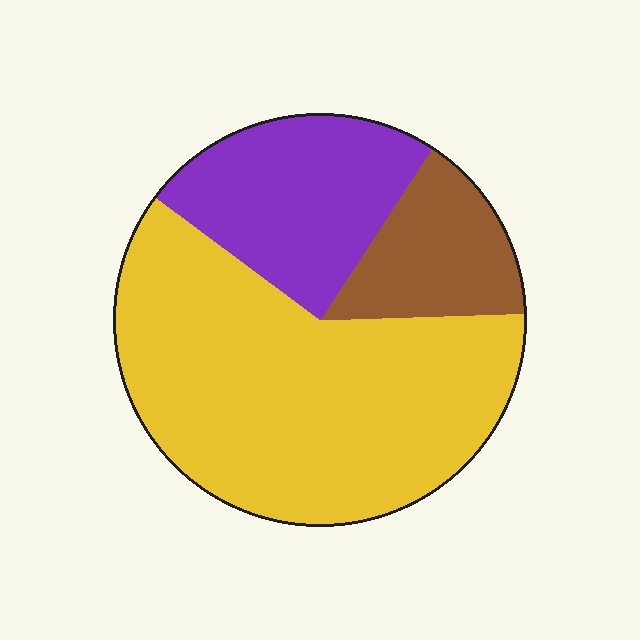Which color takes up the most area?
Yellow, at roughly 60%.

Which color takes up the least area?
Brown, at roughly 15%.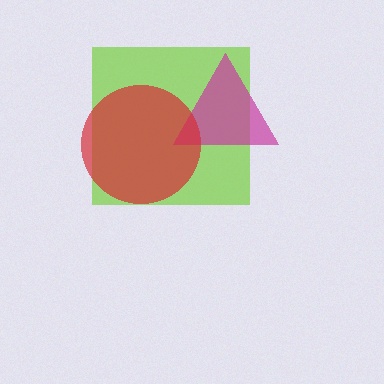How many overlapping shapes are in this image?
There are 3 overlapping shapes in the image.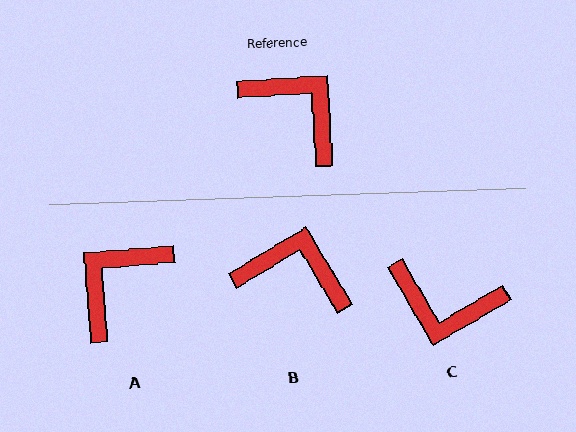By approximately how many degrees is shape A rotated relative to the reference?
Approximately 91 degrees counter-clockwise.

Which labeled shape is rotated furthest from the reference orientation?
C, about 154 degrees away.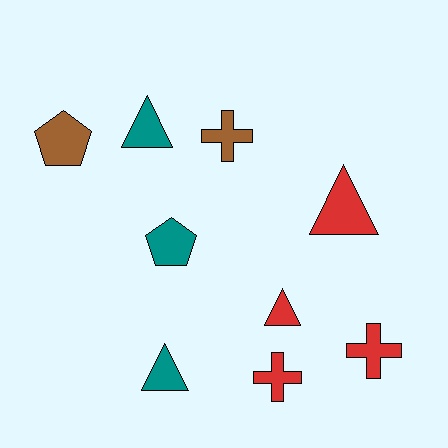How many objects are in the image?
There are 9 objects.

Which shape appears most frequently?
Triangle, with 4 objects.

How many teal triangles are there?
There are 2 teal triangles.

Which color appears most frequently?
Red, with 4 objects.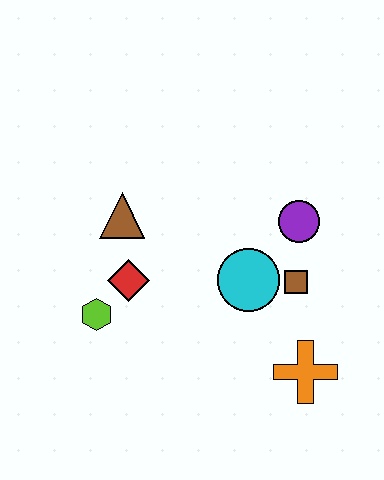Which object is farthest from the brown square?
The lime hexagon is farthest from the brown square.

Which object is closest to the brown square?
The cyan circle is closest to the brown square.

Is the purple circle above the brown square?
Yes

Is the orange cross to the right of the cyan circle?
Yes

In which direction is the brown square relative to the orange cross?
The brown square is above the orange cross.